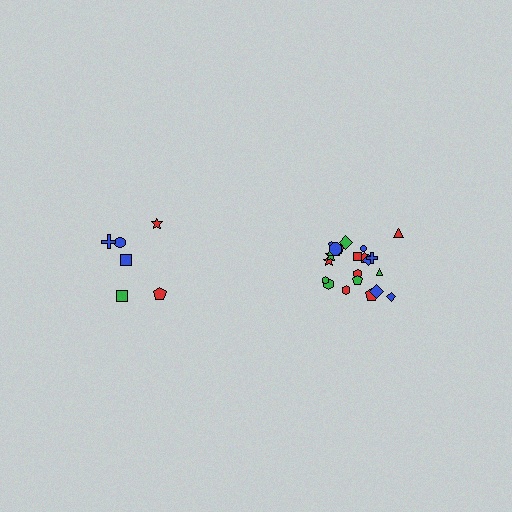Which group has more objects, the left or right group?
The right group.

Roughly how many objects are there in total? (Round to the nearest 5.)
Roughly 30 objects in total.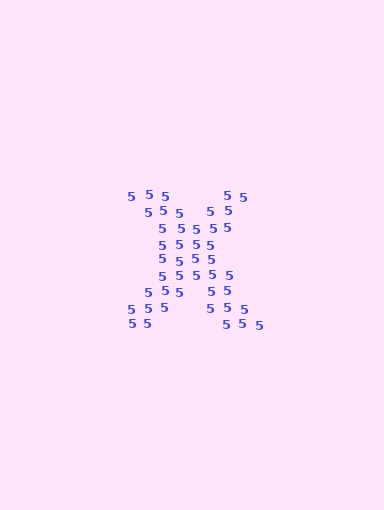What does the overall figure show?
The overall figure shows the letter X.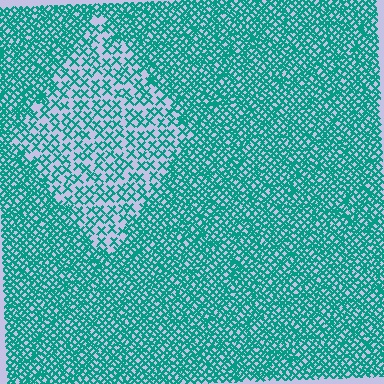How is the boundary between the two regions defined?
The boundary is defined by a change in element density (approximately 2.3x ratio). All elements are the same color, size, and shape.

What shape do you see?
I see a diamond.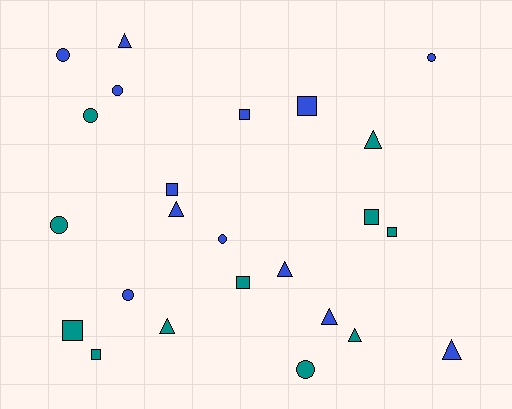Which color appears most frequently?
Blue, with 13 objects.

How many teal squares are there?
There are 5 teal squares.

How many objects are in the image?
There are 24 objects.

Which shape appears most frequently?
Square, with 8 objects.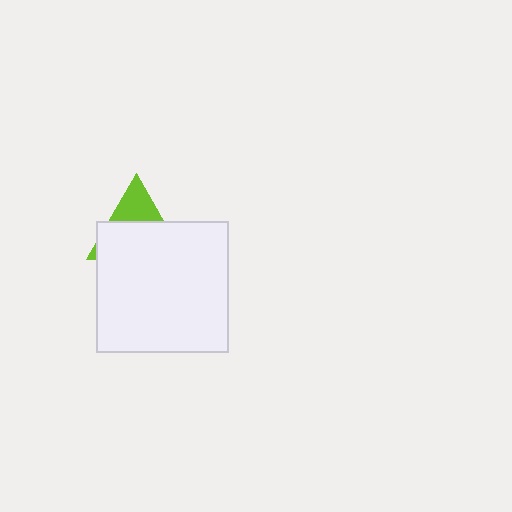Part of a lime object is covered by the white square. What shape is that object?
It is a triangle.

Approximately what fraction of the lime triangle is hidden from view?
Roughly 67% of the lime triangle is hidden behind the white square.